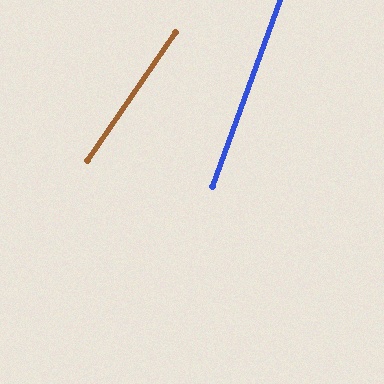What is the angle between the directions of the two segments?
Approximately 15 degrees.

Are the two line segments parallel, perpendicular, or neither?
Neither parallel nor perpendicular — they differ by about 15°.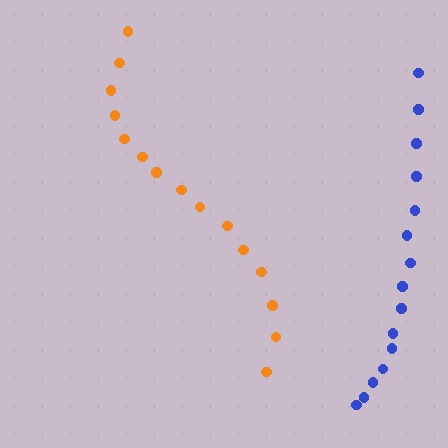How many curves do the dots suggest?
There are 2 distinct paths.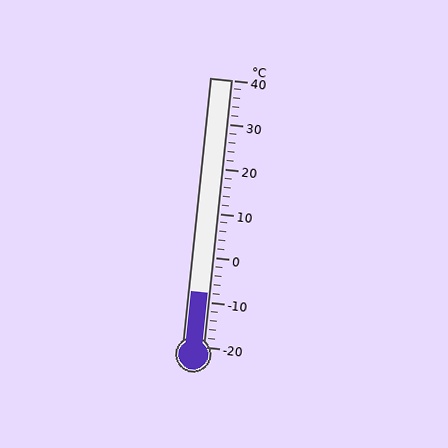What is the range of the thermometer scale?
The thermometer scale ranges from -20°C to 40°C.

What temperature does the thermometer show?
The thermometer shows approximately -8°C.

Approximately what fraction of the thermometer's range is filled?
The thermometer is filled to approximately 20% of its range.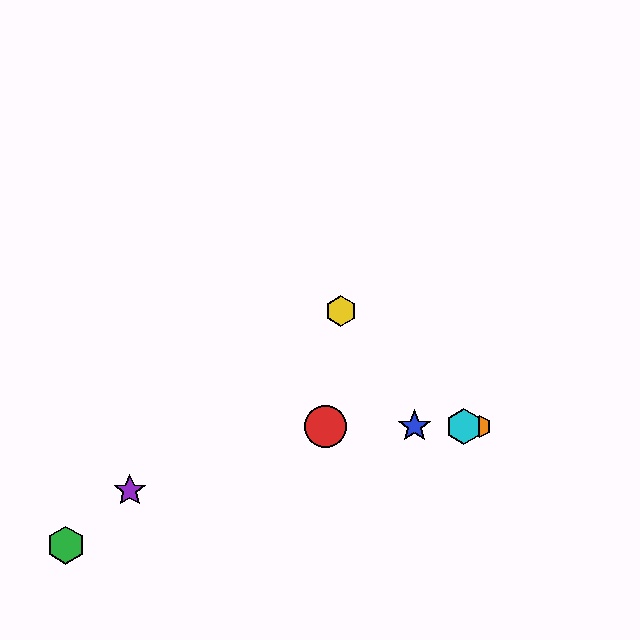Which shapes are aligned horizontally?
The red circle, the blue star, the orange hexagon, the cyan hexagon are aligned horizontally.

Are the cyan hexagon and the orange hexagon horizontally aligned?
Yes, both are at y≈426.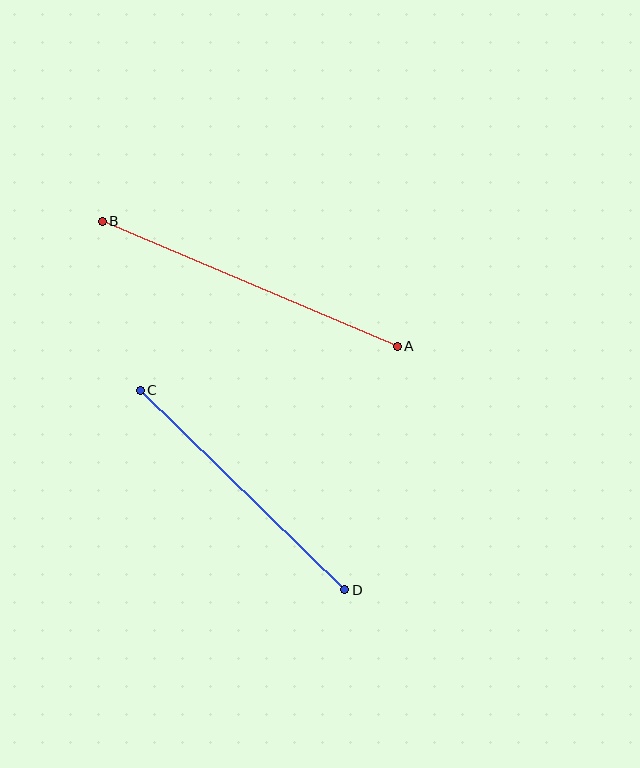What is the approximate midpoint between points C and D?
The midpoint is at approximately (242, 490) pixels.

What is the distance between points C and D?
The distance is approximately 286 pixels.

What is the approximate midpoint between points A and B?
The midpoint is at approximately (250, 284) pixels.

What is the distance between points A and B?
The distance is approximately 320 pixels.